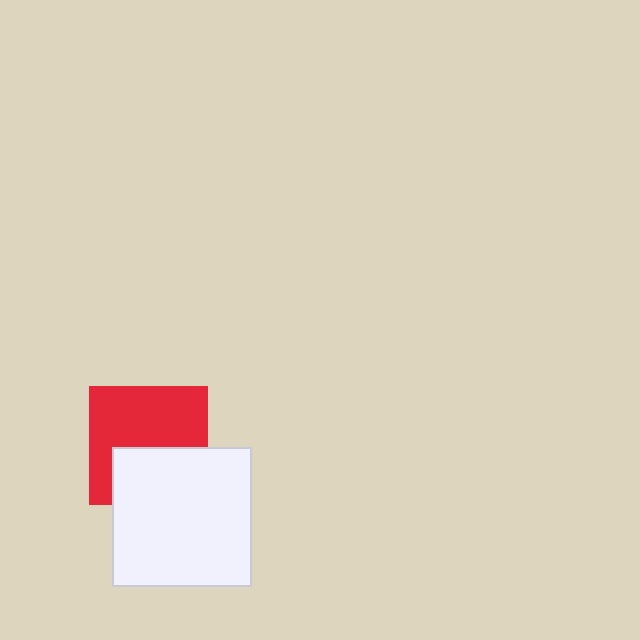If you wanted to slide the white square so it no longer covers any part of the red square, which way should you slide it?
Slide it down — that is the most direct way to separate the two shapes.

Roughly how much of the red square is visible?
About half of it is visible (roughly 61%).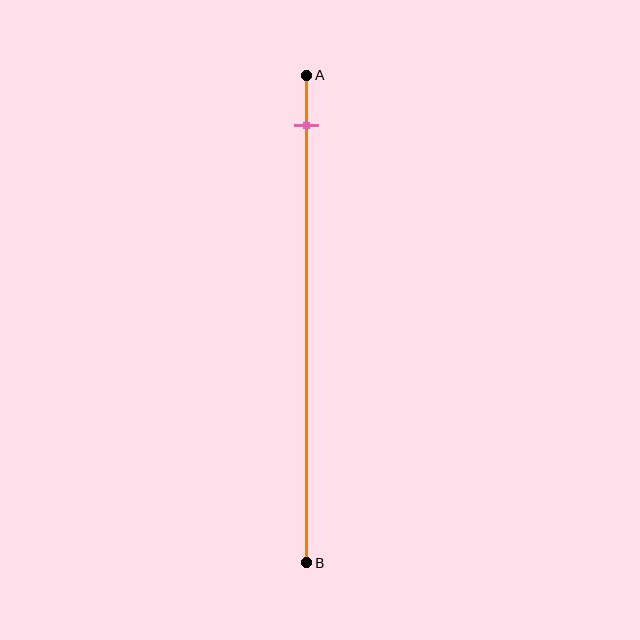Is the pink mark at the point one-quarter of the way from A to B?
No, the mark is at about 10% from A, not at the 25% one-quarter point.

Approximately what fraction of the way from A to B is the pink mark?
The pink mark is approximately 10% of the way from A to B.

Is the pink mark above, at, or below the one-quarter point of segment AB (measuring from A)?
The pink mark is above the one-quarter point of segment AB.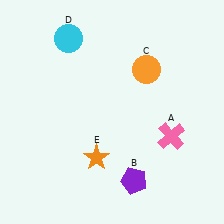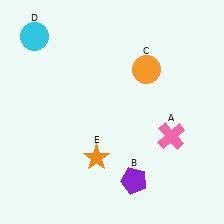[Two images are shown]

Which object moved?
The cyan circle (D) moved left.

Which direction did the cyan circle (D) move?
The cyan circle (D) moved left.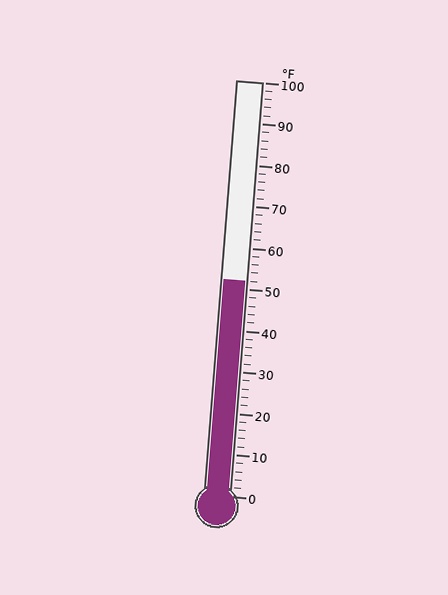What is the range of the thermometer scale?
The thermometer scale ranges from 0°F to 100°F.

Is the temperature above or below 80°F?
The temperature is below 80°F.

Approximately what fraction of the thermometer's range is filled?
The thermometer is filled to approximately 50% of its range.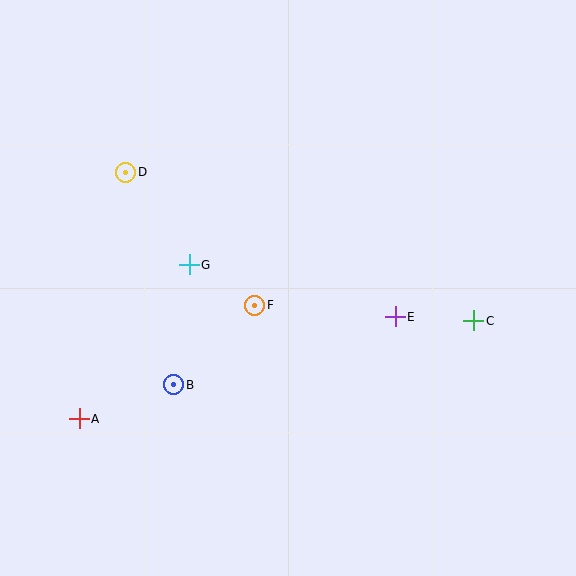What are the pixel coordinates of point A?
Point A is at (79, 419).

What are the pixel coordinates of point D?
Point D is at (126, 172).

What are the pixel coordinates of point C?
Point C is at (474, 321).